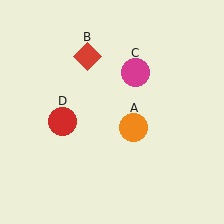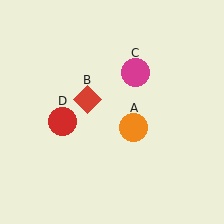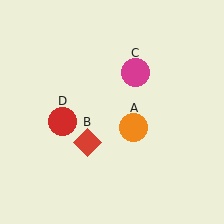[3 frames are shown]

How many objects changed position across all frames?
1 object changed position: red diamond (object B).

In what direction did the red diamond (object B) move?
The red diamond (object B) moved down.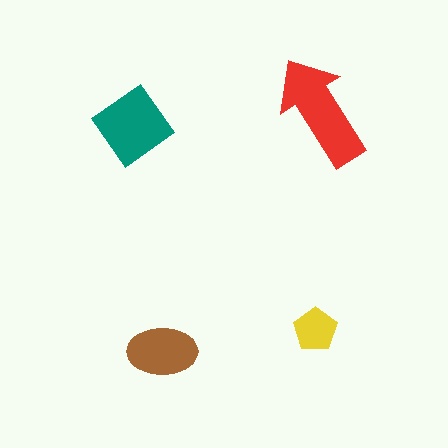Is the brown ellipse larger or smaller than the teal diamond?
Smaller.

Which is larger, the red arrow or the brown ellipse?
The red arrow.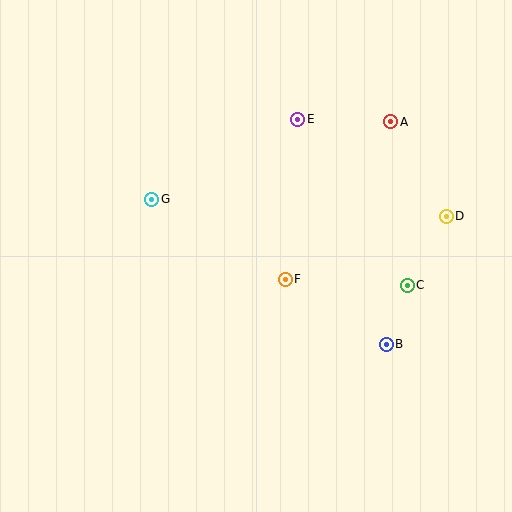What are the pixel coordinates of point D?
Point D is at (446, 216).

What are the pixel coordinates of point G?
Point G is at (152, 199).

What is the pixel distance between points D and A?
The distance between D and A is 109 pixels.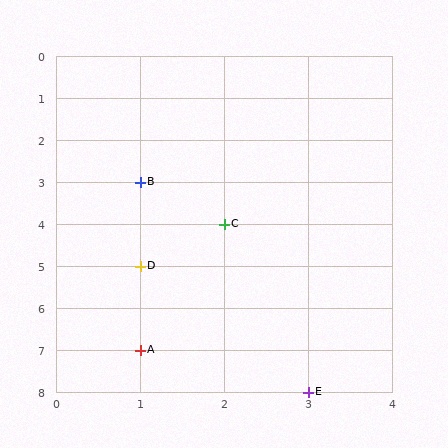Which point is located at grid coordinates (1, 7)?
Point A is at (1, 7).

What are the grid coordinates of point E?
Point E is at grid coordinates (3, 8).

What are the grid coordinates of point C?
Point C is at grid coordinates (2, 4).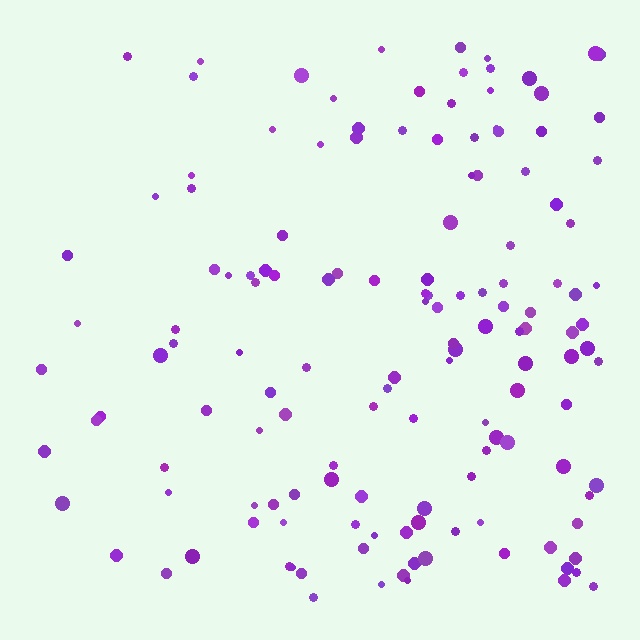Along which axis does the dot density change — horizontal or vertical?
Horizontal.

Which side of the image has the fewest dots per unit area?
The left.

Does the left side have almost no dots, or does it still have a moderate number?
Still a moderate number, just noticeably fewer than the right.